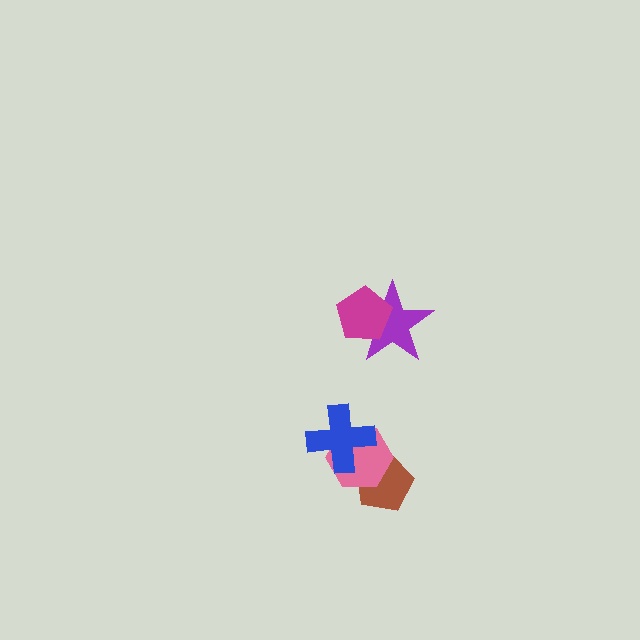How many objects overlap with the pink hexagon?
2 objects overlap with the pink hexagon.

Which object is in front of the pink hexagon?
The blue cross is in front of the pink hexagon.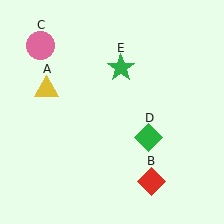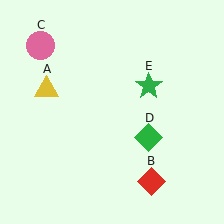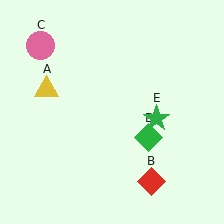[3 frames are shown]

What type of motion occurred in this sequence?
The green star (object E) rotated clockwise around the center of the scene.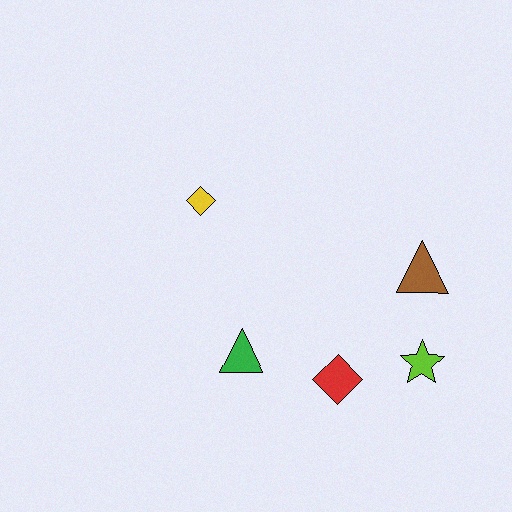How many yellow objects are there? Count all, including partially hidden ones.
There is 1 yellow object.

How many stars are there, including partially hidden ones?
There is 1 star.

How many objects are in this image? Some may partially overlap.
There are 5 objects.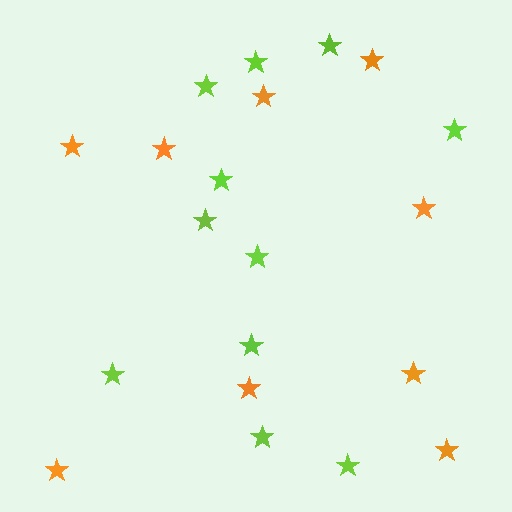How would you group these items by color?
There are 2 groups: one group of orange stars (9) and one group of lime stars (11).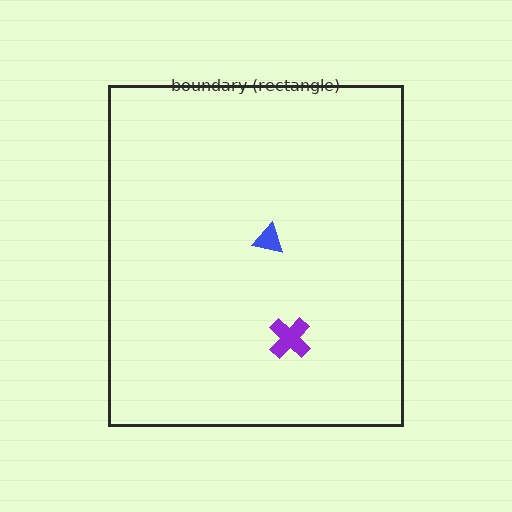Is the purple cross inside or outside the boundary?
Inside.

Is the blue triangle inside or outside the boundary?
Inside.